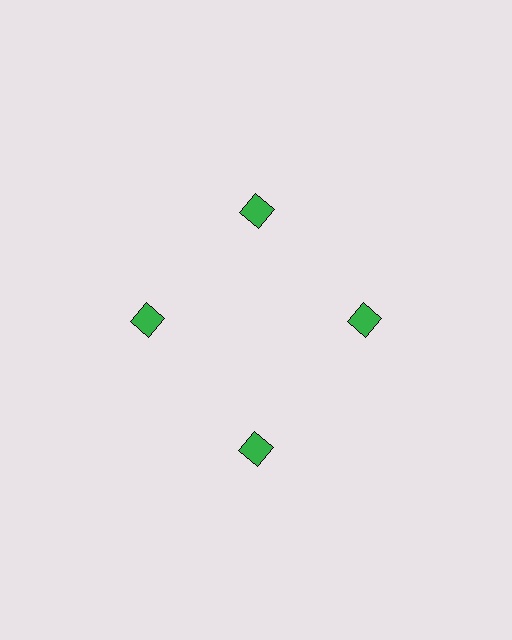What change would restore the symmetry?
The symmetry would be restored by moving it inward, back onto the ring so that all 4 squares sit at equal angles and equal distance from the center.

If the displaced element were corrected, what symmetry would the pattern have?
It would have 4-fold rotational symmetry — the pattern would map onto itself every 90 degrees.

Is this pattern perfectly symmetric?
No. The 4 green squares are arranged in a ring, but one element near the 6 o'clock position is pushed outward from the center, breaking the 4-fold rotational symmetry.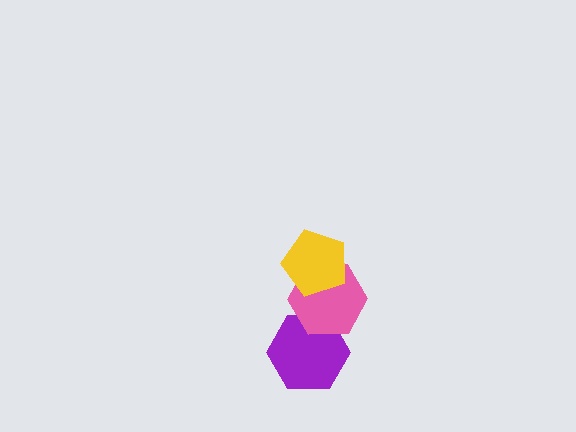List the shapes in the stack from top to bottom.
From top to bottom: the yellow pentagon, the pink hexagon, the purple hexagon.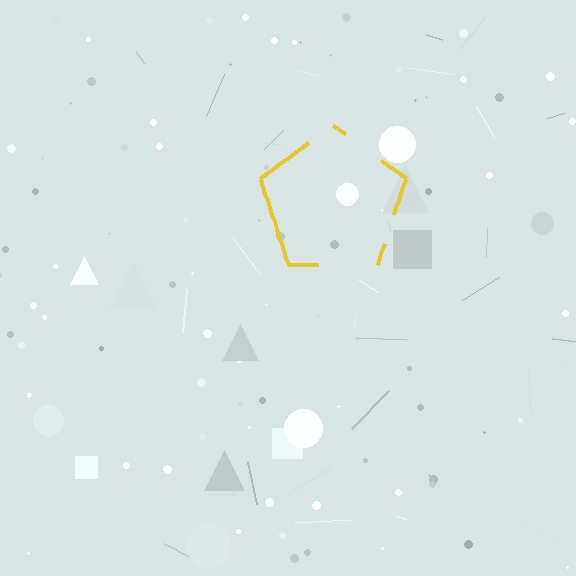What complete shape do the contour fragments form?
The contour fragments form a pentagon.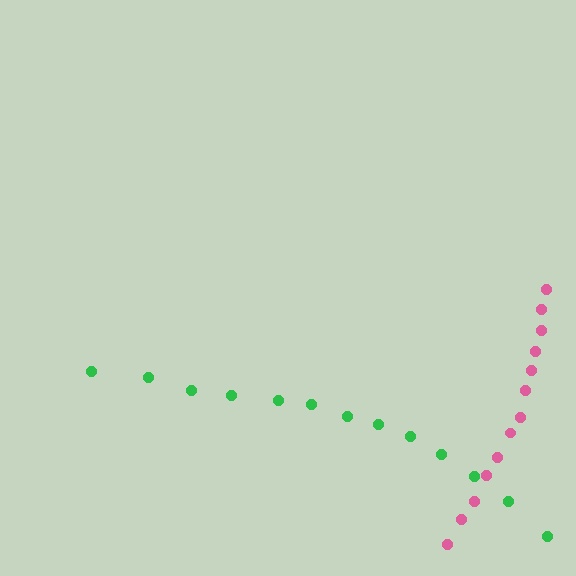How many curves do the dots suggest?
There are 2 distinct paths.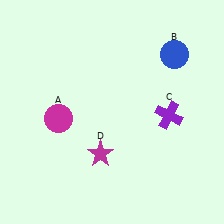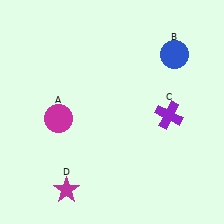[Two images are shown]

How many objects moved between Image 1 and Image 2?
1 object moved between the two images.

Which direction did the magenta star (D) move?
The magenta star (D) moved down.